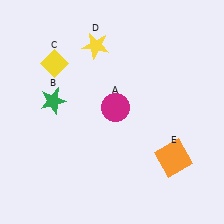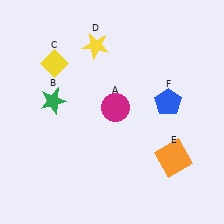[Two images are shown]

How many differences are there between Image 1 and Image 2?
There is 1 difference between the two images.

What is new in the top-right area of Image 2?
A blue pentagon (F) was added in the top-right area of Image 2.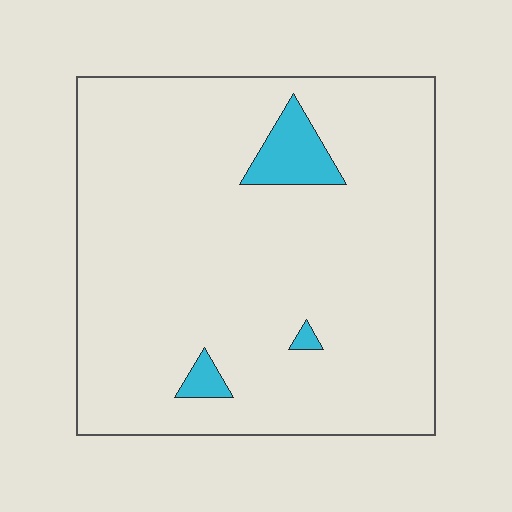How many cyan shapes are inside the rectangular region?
3.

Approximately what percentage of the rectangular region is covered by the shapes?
Approximately 5%.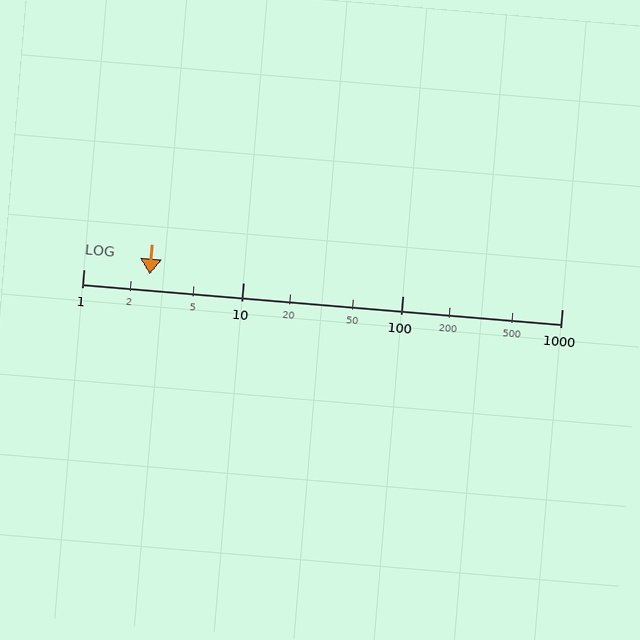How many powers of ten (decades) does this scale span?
The scale spans 3 decades, from 1 to 1000.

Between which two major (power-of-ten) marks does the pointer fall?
The pointer is between 1 and 10.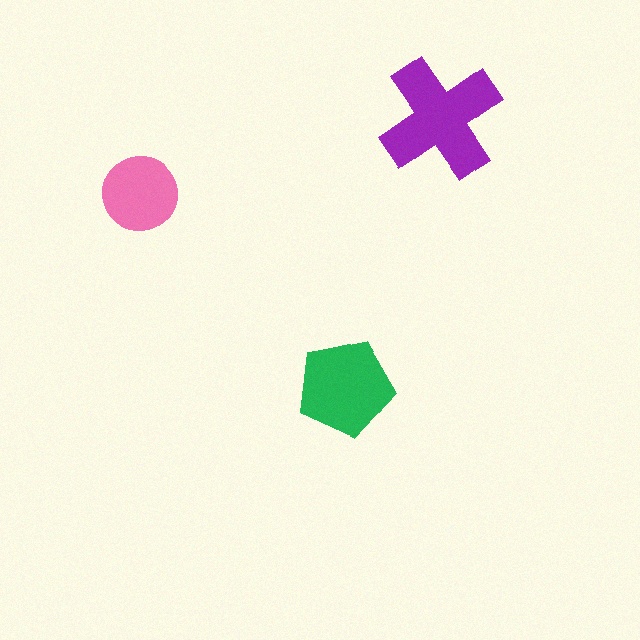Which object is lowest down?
The green pentagon is bottommost.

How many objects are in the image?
There are 3 objects in the image.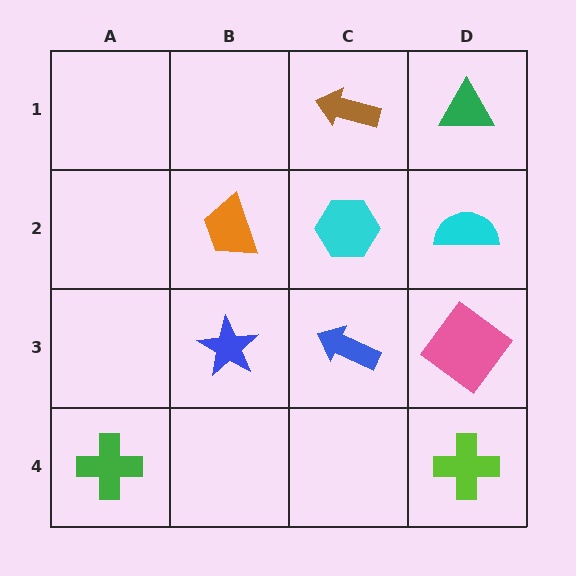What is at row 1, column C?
A brown arrow.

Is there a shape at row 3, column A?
No, that cell is empty.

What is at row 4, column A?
A green cross.